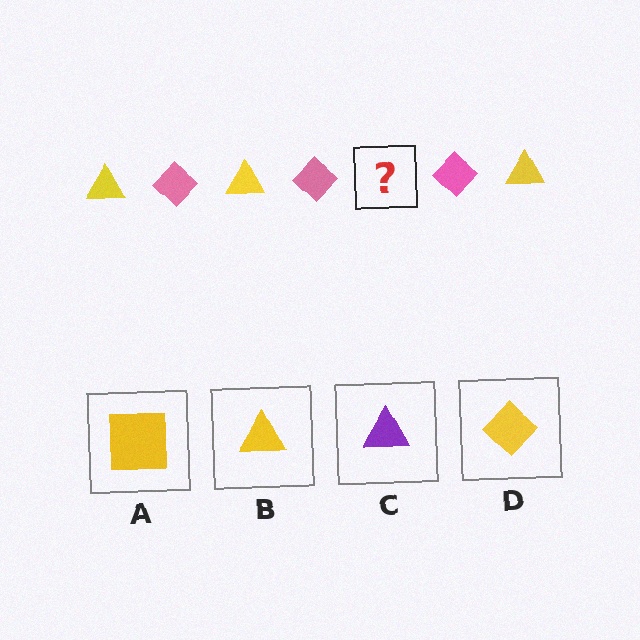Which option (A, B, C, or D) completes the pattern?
B.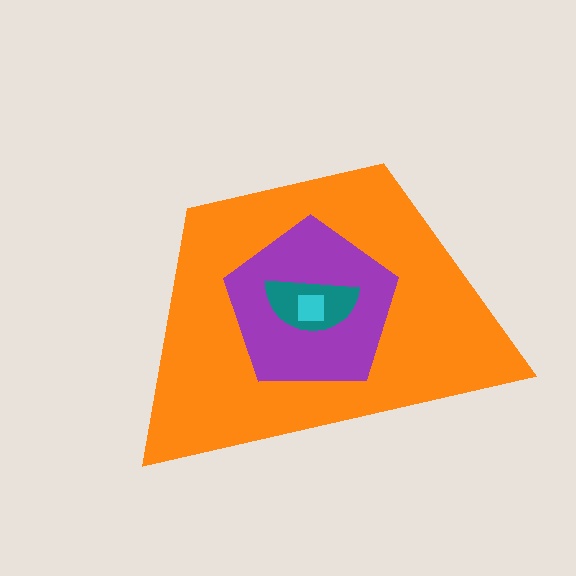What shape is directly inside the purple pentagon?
The teal semicircle.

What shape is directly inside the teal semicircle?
The cyan square.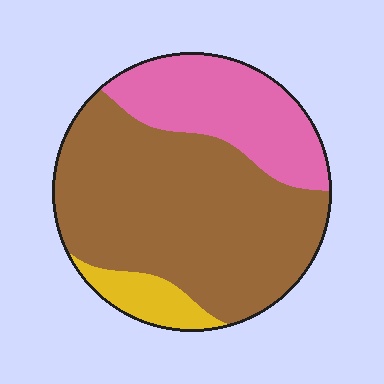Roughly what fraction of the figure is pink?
Pink covers roughly 25% of the figure.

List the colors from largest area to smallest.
From largest to smallest: brown, pink, yellow.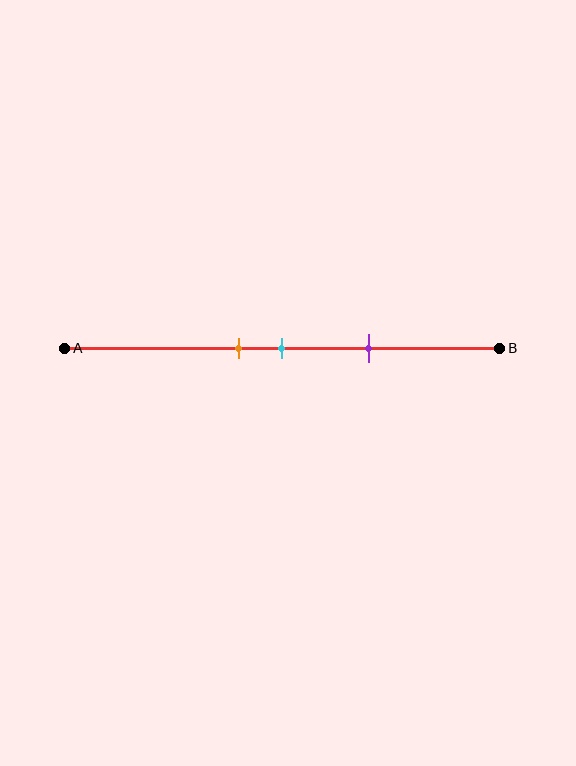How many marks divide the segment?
There are 3 marks dividing the segment.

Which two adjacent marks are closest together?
The orange and cyan marks are the closest adjacent pair.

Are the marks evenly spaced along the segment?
Yes, the marks are approximately evenly spaced.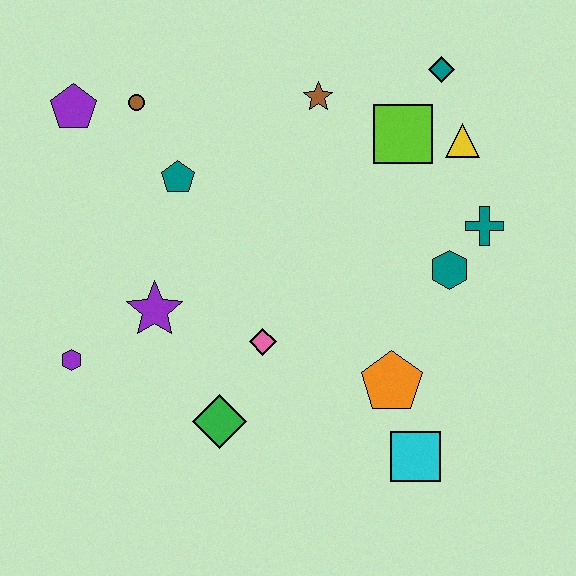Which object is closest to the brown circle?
The purple pentagon is closest to the brown circle.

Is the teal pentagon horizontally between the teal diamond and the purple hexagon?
Yes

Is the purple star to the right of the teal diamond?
No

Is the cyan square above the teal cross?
No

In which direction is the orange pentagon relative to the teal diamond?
The orange pentagon is below the teal diamond.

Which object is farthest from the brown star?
The cyan square is farthest from the brown star.